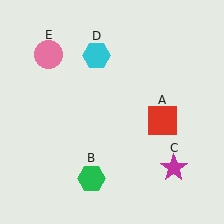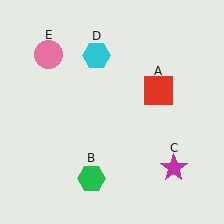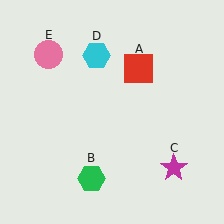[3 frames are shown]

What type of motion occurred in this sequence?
The red square (object A) rotated counterclockwise around the center of the scene.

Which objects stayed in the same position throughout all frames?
Green hexagon (object B) and magenta star (object C) and cyan hexagon (object D) and pink circle (object E) remained stationary.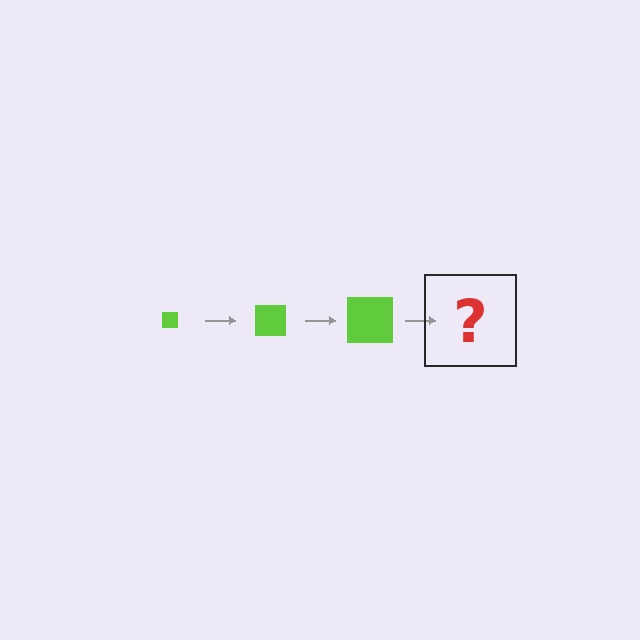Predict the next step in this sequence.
The next step is a lime square, larger than the previous one.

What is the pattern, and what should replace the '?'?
The pattern is that the square gets progressively larger each step. The '?' should be a lime square, larger than the previous one.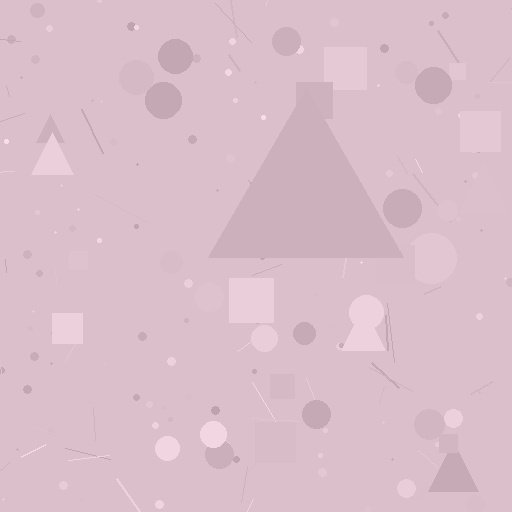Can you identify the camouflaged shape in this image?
The camouflaged shape is a triangle.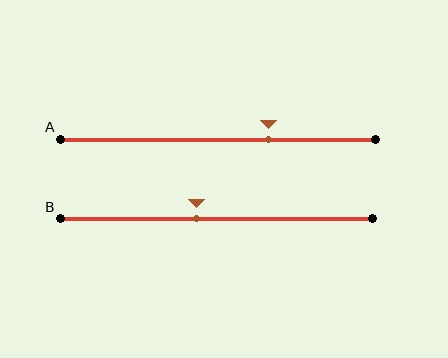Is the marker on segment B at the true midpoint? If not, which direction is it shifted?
No, the marker on segment B is shifted to the left by about 6% of the segment length.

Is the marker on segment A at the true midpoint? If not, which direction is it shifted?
No, the marker on segment A is shifted to the right by about 16% of the segment length.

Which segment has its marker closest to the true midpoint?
Segment B has its marker closest to the true midpoint.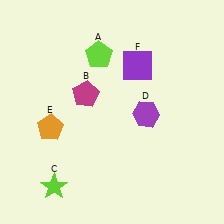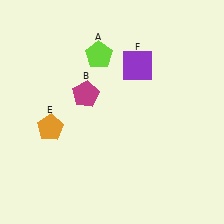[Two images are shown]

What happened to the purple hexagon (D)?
The purple hexagon (D) was removed in Image 2. It was in the bottom-right area of Image 1.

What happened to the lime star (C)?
The lime star (C) was removed in Image 2. It was in the bottom-left area of Image 1.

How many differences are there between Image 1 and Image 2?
There are 2 differences between the two images.